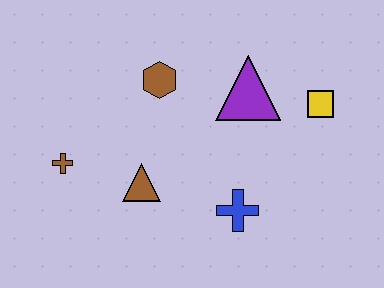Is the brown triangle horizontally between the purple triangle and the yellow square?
No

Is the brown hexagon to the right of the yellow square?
No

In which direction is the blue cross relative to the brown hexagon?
The blue cross is below the brown hexagon.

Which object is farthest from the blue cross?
The brown cross is farthest from the blue cross.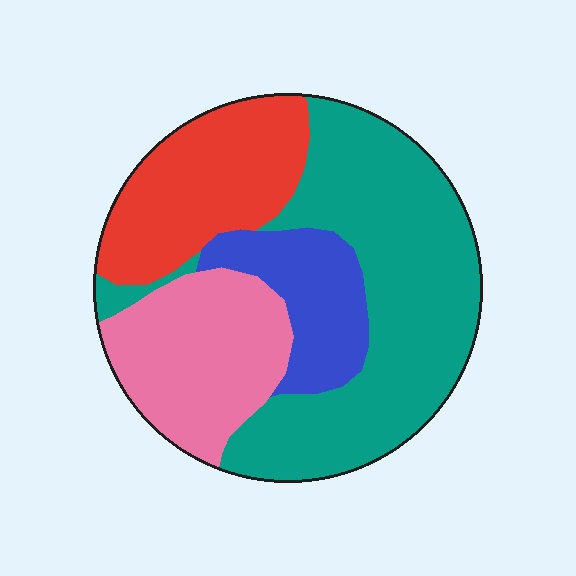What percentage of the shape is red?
Red takes up about one fifth (1/5) of the shape.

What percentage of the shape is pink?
Pink covers roughly 20% of the shape.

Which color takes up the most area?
Teal, at roughly 45%.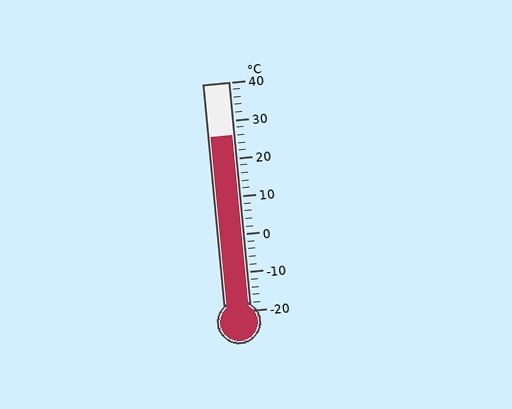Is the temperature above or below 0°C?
The temperature is above 0°C.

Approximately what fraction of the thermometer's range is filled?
The thermometer is filled to approximately 75% of its range.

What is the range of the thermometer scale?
The thermometer scale ranges from -20°C to 40°C.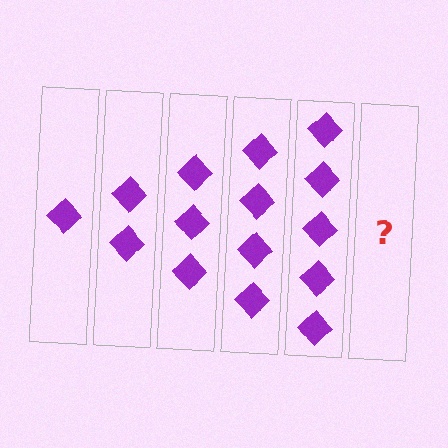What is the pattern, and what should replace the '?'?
The pattern is that each step adds one more diamond. The '?' should be 6 diamonds.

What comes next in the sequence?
The next element should be 6 diamonds.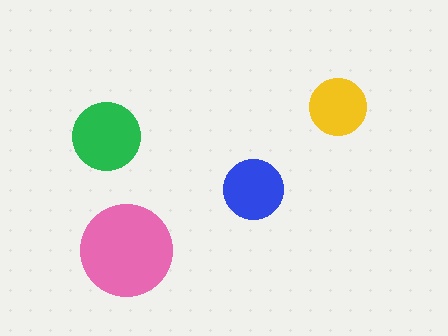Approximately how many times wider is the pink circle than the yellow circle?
About 1.5 times wider.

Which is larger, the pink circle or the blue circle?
The pink one.